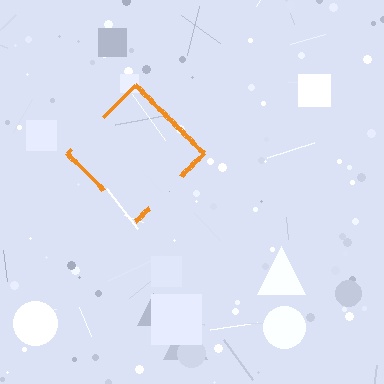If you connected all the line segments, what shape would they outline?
They would outline a diamond.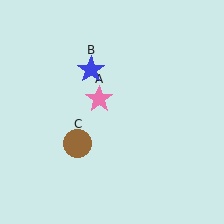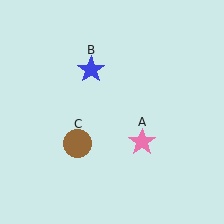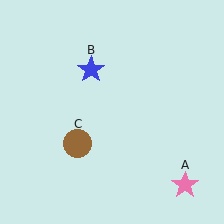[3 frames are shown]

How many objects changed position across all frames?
1 object changed position: pink star (object A).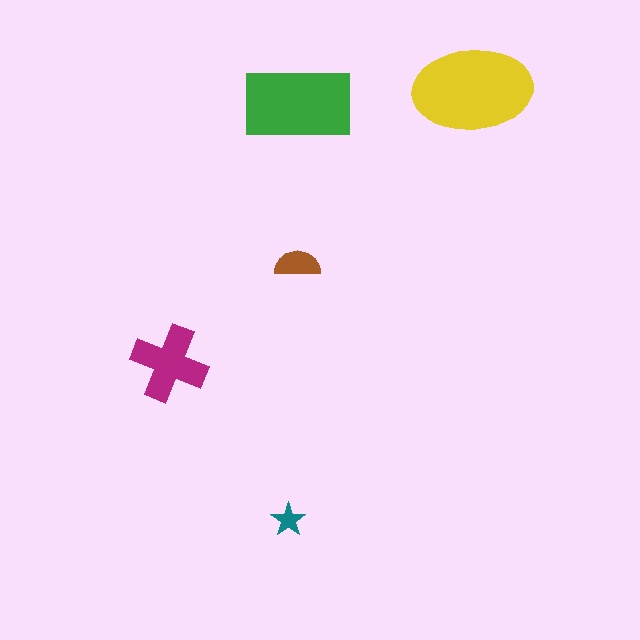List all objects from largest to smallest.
The yellow ellipse, the green rectangle, the magenta cross, the brown semicircle, the teal star.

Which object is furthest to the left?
The magenta cross is leftmost.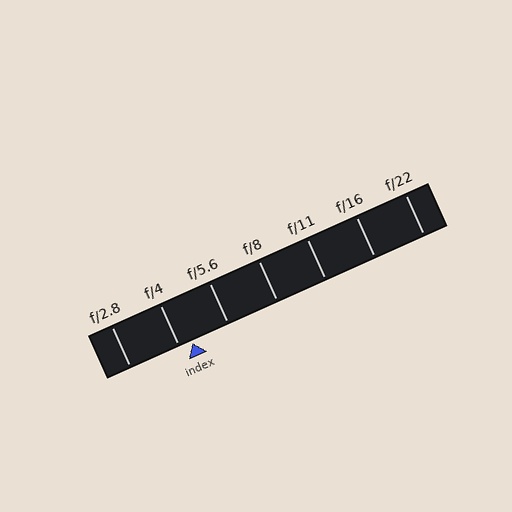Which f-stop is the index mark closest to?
The index mark is closest to f/4.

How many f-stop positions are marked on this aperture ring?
There are 7 f-stop positions marked.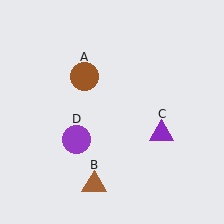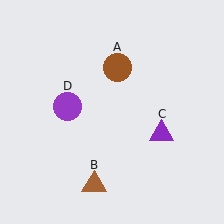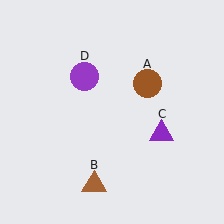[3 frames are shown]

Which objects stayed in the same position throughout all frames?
Brown triangle (object B) and purple triangle (object C) remained stationary.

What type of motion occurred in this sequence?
The brown circle (object A), purple circle (object D) rotated clockwise around the center of the scene.